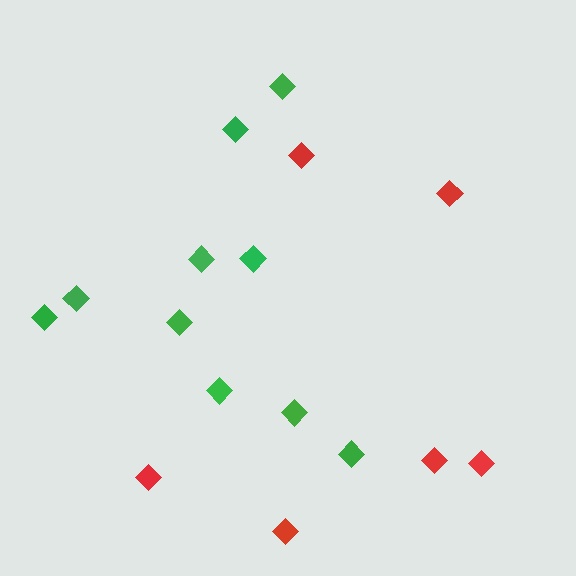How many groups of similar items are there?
There are 2 groups: one group of red diamonds (6) and one group of green diamonds (10).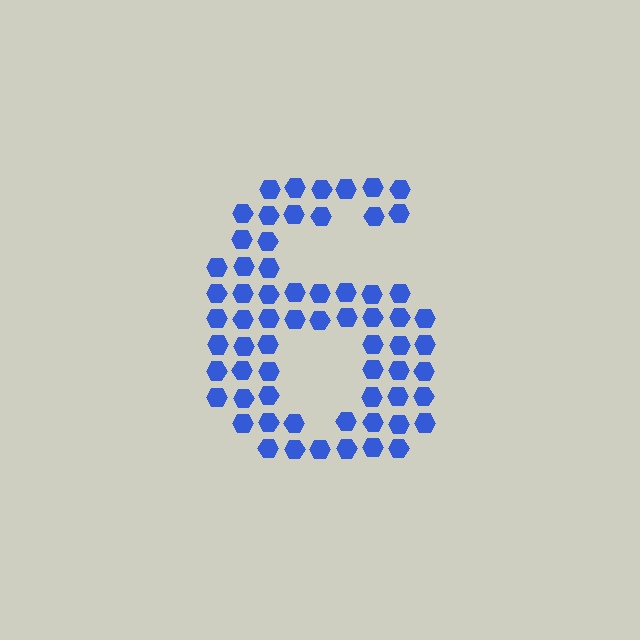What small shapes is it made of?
It is made of small hexagons.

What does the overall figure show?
The overall figure shows the digit 6.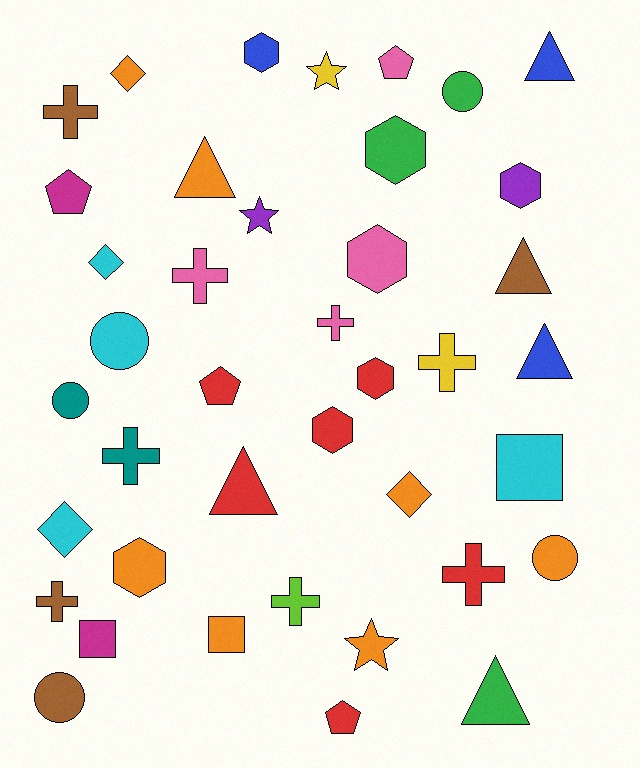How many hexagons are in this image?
There are 7 hexagons.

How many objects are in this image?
There are 40 objects.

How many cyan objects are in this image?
There are 4 cyan objects.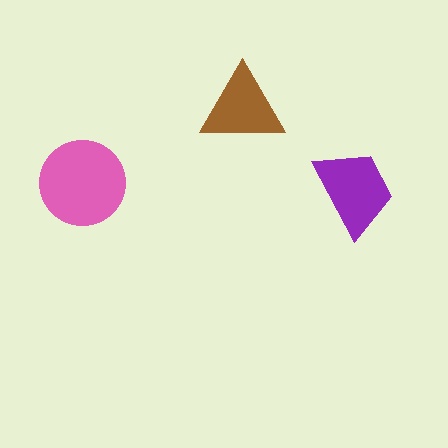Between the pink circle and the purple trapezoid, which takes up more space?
The pink circle.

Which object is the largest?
The pink circle.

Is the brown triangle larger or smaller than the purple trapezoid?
Smaller.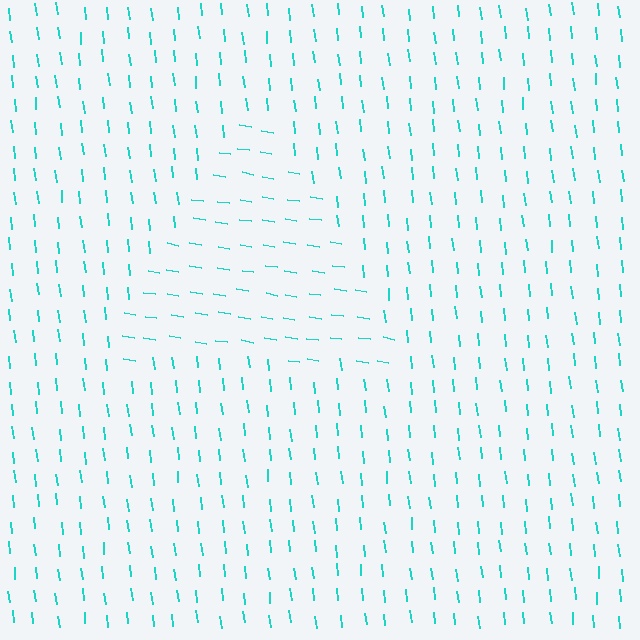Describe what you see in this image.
The image is filled with small cyan line segments. A triangle region in the image has lines oriented differently from the surrounding lines, creating a visible texture boundary.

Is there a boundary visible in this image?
Yes, there is a texture boundary formed by a change in line orientation.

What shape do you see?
I see a triangle.